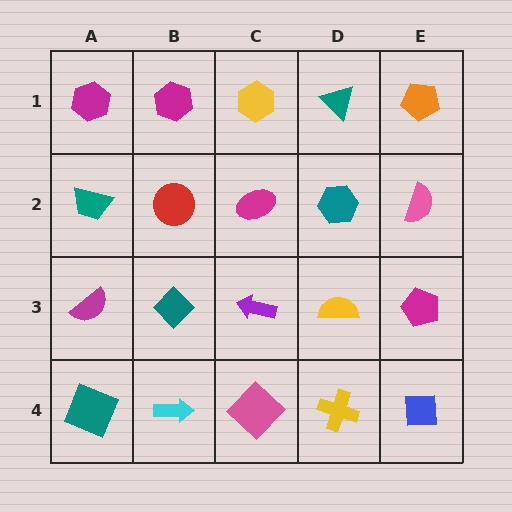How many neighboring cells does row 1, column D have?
3.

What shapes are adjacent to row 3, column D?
A teal hexagon (row 2, column D), a yellow cross (row 4, column D), a purple arrow (row 3, column C), a magenta pentagon (row 3, column E).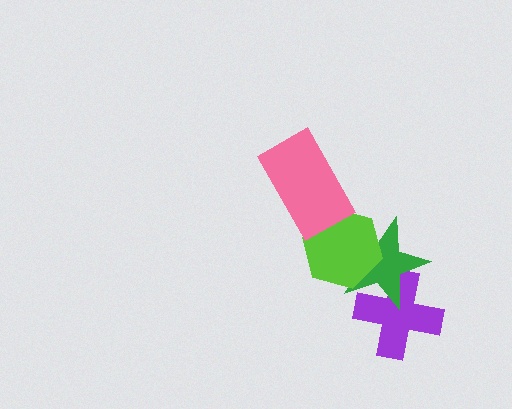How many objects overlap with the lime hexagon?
2 objects overlap with the lime hexagon.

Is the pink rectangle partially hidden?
No, no other shape covers it.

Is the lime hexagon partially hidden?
Yes, it is partially covered by another shape.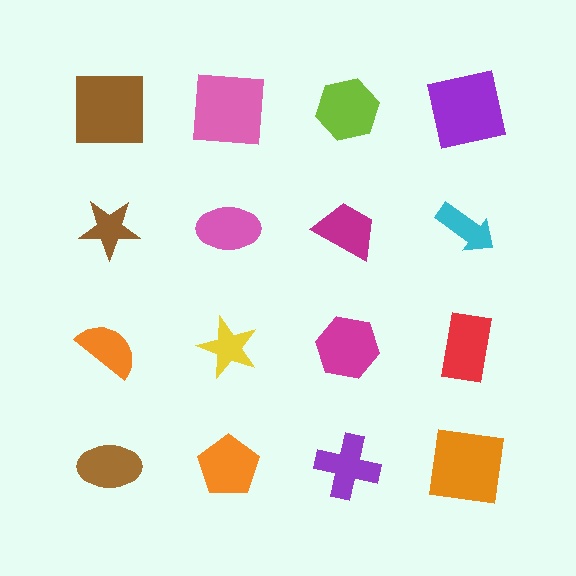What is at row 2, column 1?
A brown star.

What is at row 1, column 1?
A brown square.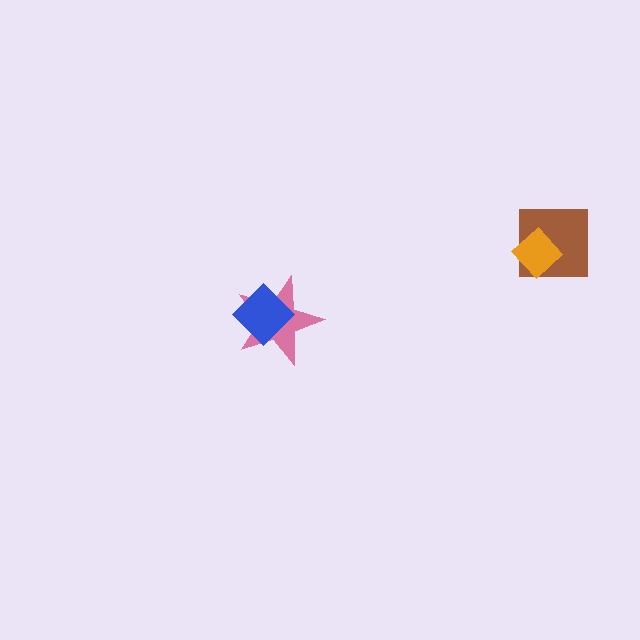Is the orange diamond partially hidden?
No, no other shape covers it.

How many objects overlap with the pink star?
1 object overlaps with the pink star.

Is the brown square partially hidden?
Yes, it is partially covered by another shape.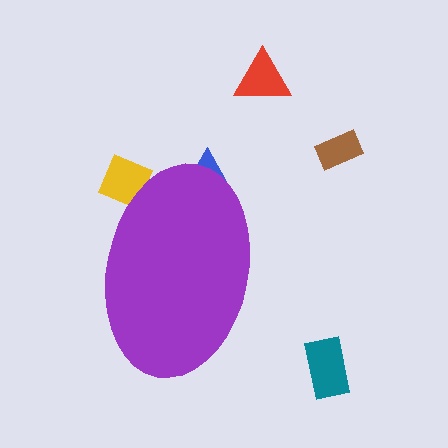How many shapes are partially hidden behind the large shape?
2 shapes are partially hidden.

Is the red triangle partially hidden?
No, the red triangle is fully visible.